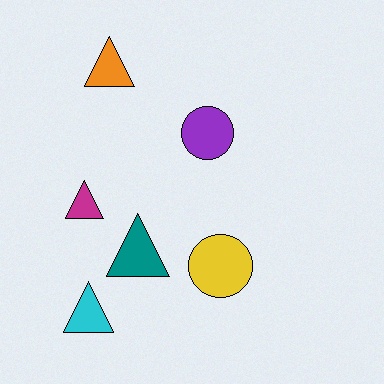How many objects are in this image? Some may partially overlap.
There are 6 objects.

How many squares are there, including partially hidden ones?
There are no squares.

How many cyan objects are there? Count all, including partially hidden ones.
There is 1 cyan object.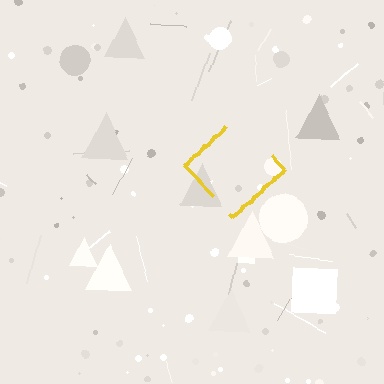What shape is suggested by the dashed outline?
The dashed outline suggests a diamond.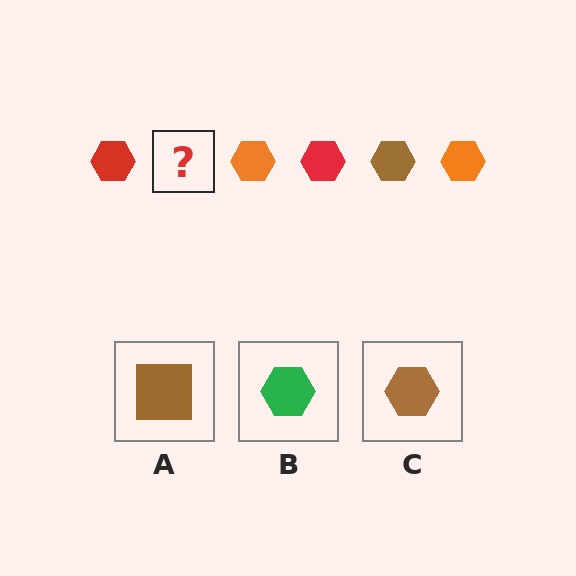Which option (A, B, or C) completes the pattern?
C.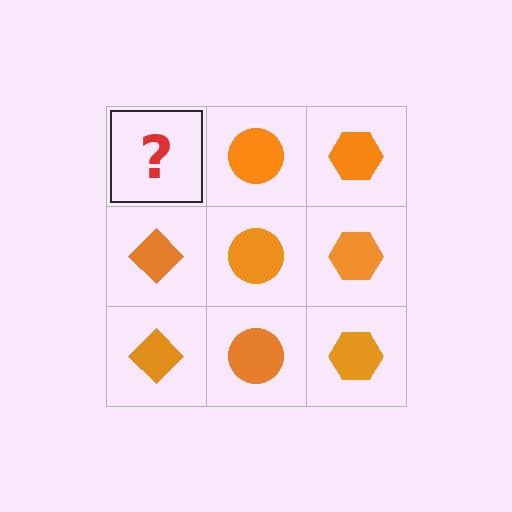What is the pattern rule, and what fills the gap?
The rule is that each column has a consistent shape. The gap should be filled with an orange diamond.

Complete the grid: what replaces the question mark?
The question mark should be replaced with an orange diamond.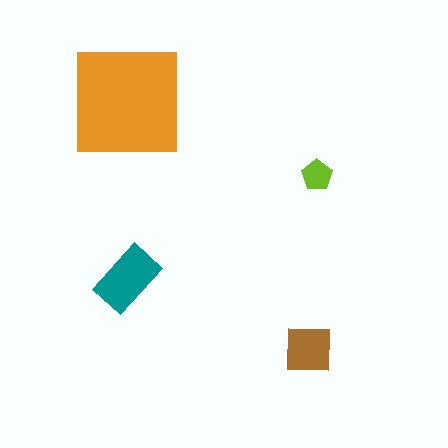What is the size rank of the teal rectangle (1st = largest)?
2nd.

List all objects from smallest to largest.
The lime pentagon, the brown square, the teal rectangle, the orange square.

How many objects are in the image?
There are 4 objects in the image.